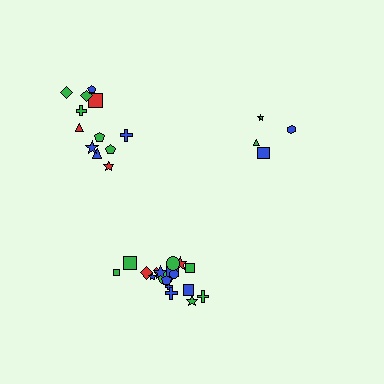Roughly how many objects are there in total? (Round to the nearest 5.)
Roughly 35 objects in total.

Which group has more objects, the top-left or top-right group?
The top-left group.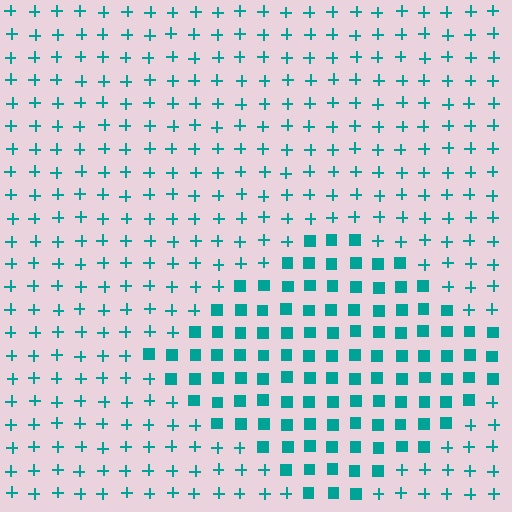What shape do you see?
I see a diamond.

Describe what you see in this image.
The image is filled with small teal elements arranged in a uniform grid. A diamond-shaped region contains squares, while the surrounding area contains plus signs. The boundary is defined purely by the change in element shape.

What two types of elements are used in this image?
The image uses squares inside the diamond region and plus signs outside it.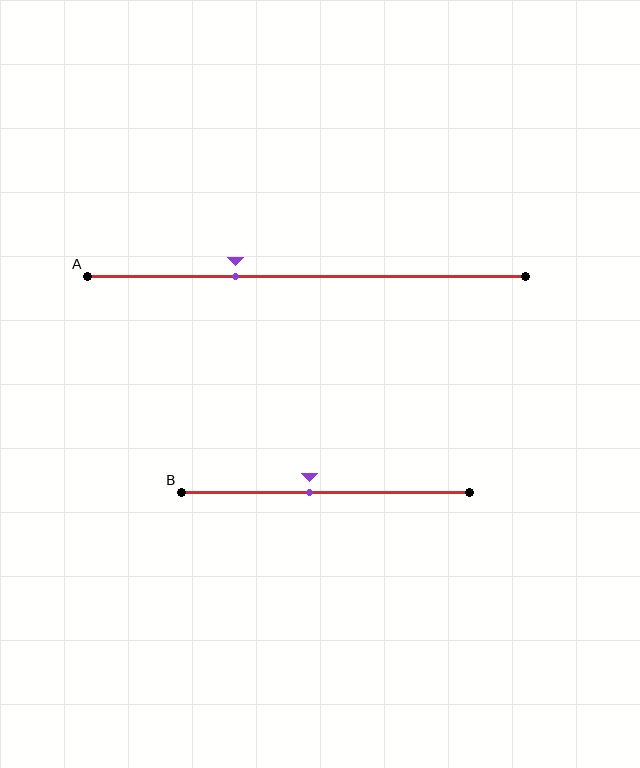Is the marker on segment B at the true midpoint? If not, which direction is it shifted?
No, the marker on segment B is shifted to the left by about 6% of the segment length.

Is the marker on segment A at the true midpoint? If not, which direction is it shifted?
No, the marker on segment A is shifted to the left by about 16% of the segment length.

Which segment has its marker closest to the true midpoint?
Segment B has its marker closest to the true midpoint.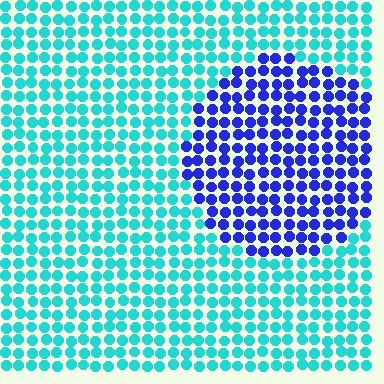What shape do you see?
I see a circle.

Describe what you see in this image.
The image is filled with small cyan elements in a uniform arrangement. A circle-shaped region is visible where the elements are tinted to a slightly different hue, forming a subtle color boundary.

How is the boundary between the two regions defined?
The boundary is defined purely by a slight shift in hue (about 60 degrees). Spacing, size, and orientation are identical on both sides.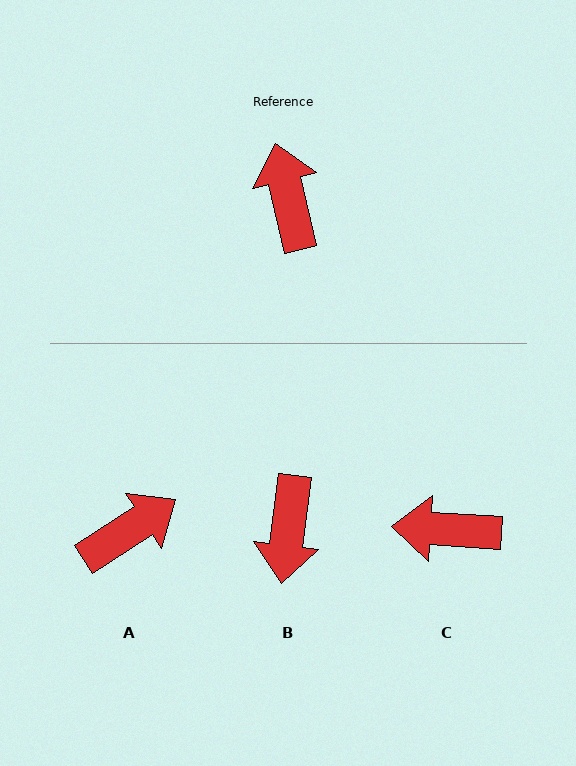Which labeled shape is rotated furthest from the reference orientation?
B, about 159 degrees away.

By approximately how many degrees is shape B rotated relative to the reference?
Approximately 159 degrees counter-clockwise.